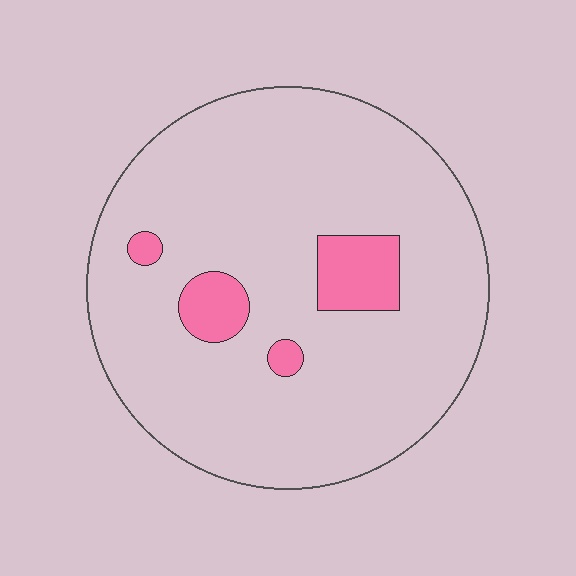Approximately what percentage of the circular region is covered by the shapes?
Approximately 10%.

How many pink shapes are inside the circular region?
4.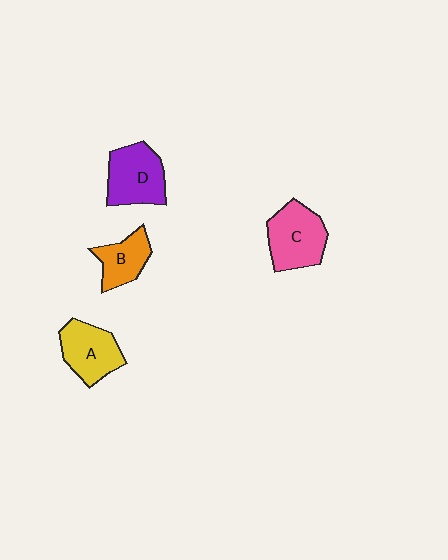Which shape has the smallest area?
Shape B (orange).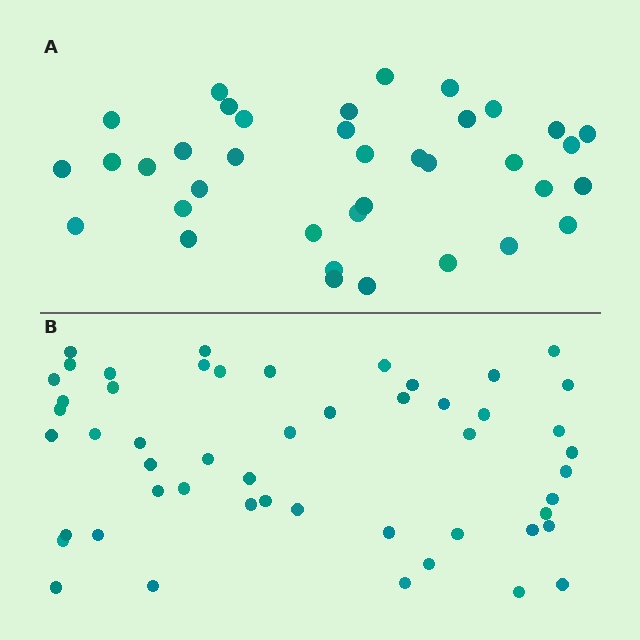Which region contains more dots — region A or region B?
Region B (the bottom region) has more dots.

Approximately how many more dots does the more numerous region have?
Region B has approximately 15 more dots than region A.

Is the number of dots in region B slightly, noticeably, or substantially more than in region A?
Region B has noticeably more, but not dramatically so. The ratio is roughly 1.4 to 1.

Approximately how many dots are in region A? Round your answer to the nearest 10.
About 40 dots. (The exact count is 37, which rounds to 40.)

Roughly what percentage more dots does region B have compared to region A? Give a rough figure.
About 40% more.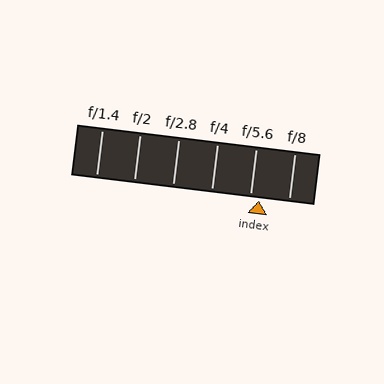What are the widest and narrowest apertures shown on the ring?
The widest aperture shown is f/1.4 and the narrowest is f/8.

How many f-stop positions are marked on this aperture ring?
There are 6 f-stop positions marked.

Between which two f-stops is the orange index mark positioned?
The index mark is between f/5.6 and f/8.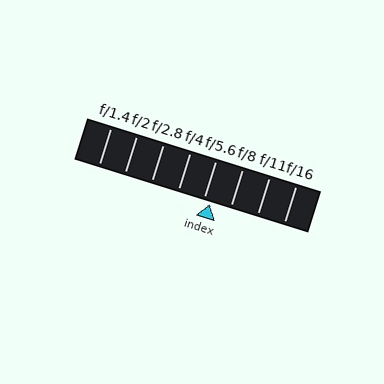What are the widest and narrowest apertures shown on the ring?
The widest aperture shown is f/1.4 and the narrowest is f/16.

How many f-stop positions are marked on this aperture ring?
There are 8 f-stop positions marked.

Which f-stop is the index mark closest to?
The index mark is closest to f/5.6.